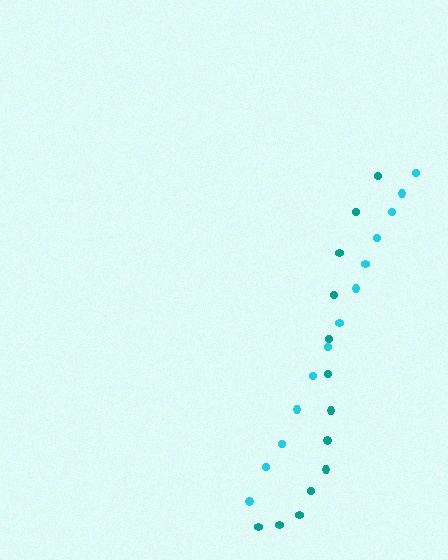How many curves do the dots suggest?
There are 2 distinct paths.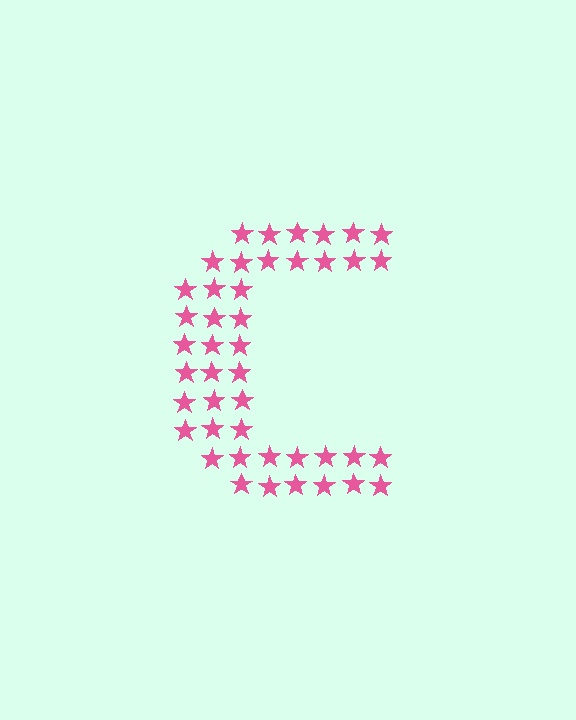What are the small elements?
The small elements are stars.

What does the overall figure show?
The overall figure shows the letter C.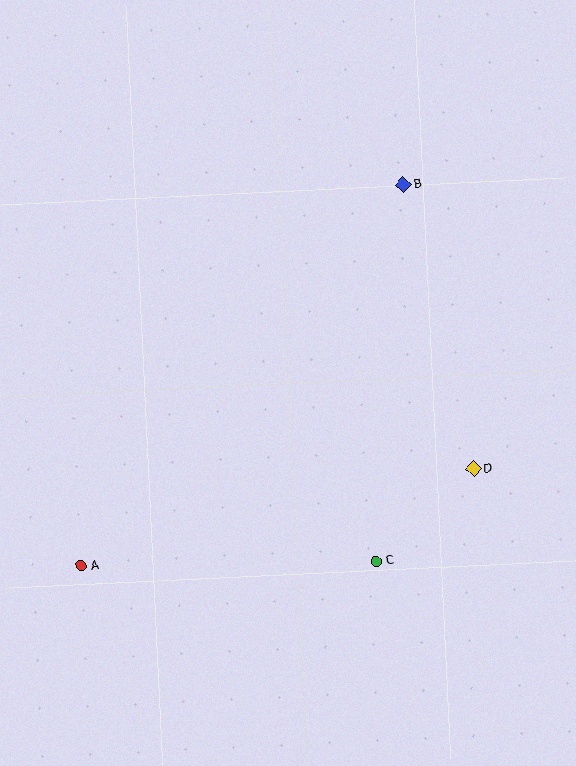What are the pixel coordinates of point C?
Point C is at (376, 561).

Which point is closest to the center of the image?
Point C at (376, 561) is closest to the center.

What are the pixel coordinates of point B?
Point B is at (403, 184).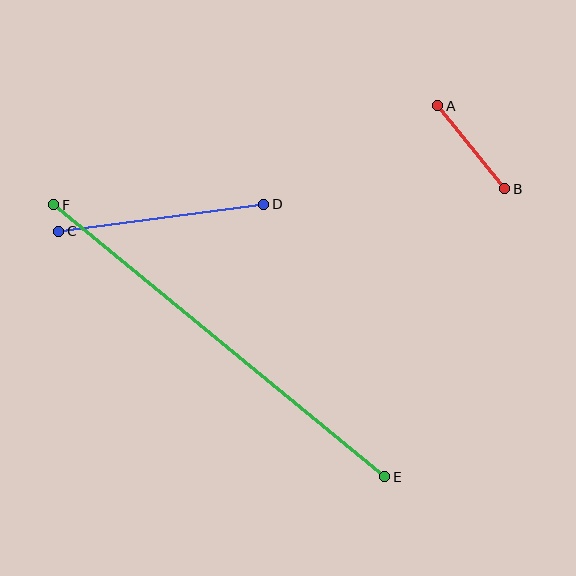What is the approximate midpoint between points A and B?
The midpoint is at approximately (471, 147) pixels.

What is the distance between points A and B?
The distance is approximately 107 pixels.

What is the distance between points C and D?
The distance is approximately 207 pixels.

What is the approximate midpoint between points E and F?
The midpoint is at approximately (219, 341) pixels.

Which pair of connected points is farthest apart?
Points E and F are farthest apart.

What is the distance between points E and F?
The distance is approximately 429 pixels.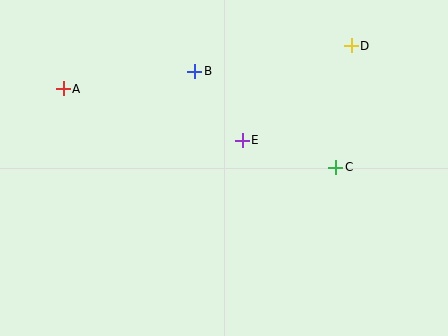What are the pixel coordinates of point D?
Point D is at (351, 46).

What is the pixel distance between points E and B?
The distance between E and B is 84 pixels.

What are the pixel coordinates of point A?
Point A is at (63, 89).